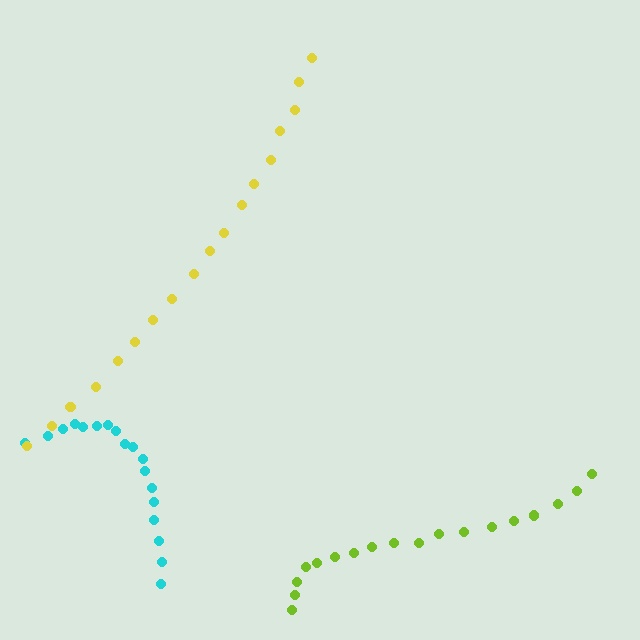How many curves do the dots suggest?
There are 3 distinct paths.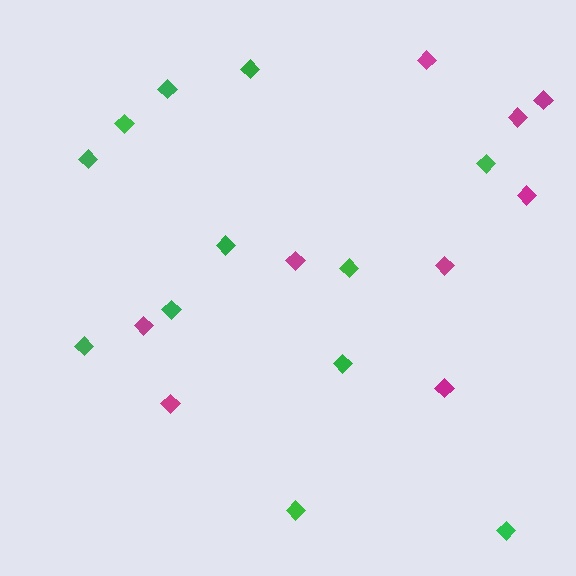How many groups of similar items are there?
There are 2 groups: one group of magenta diamonds (9) and one group of green diamonds (12).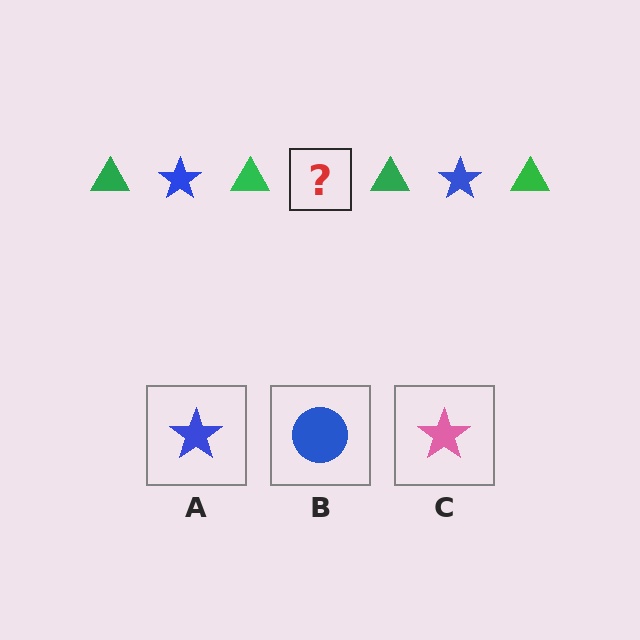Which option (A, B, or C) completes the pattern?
A.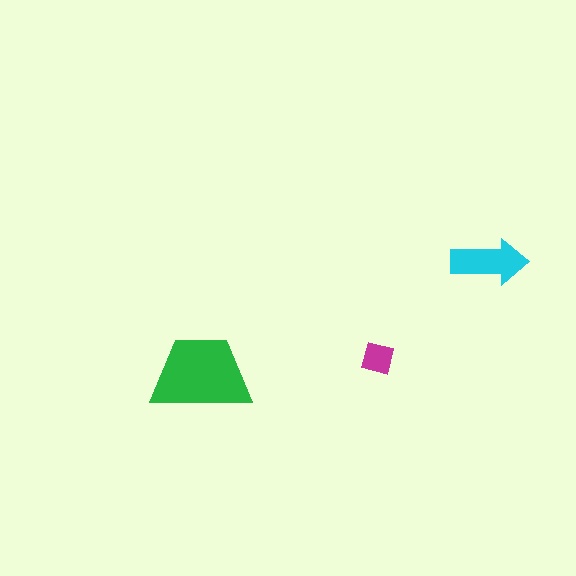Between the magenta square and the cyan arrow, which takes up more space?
The cyan arrow.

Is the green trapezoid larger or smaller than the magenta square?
Larger.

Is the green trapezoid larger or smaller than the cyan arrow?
Larger.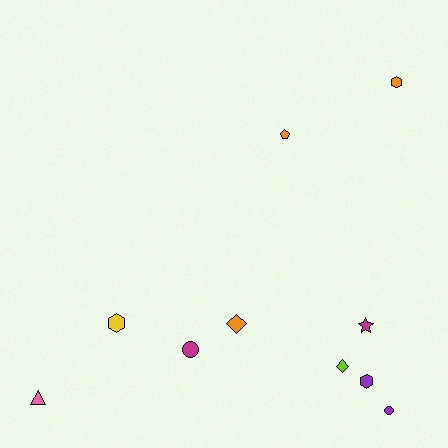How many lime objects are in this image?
There is 1 lime object.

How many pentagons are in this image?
There is 1 pentagon.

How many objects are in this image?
There are 10 objects.